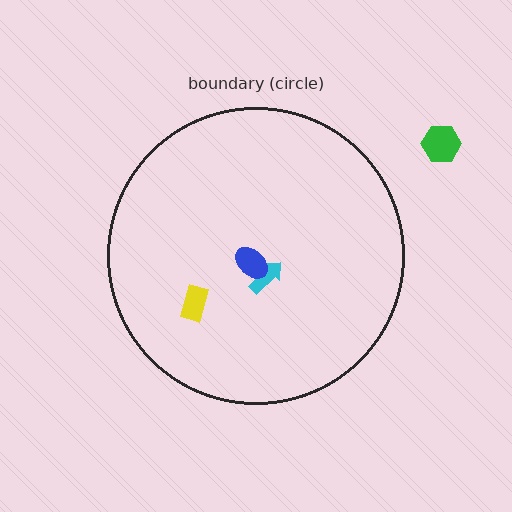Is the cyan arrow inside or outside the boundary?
Inside.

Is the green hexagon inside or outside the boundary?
Outside.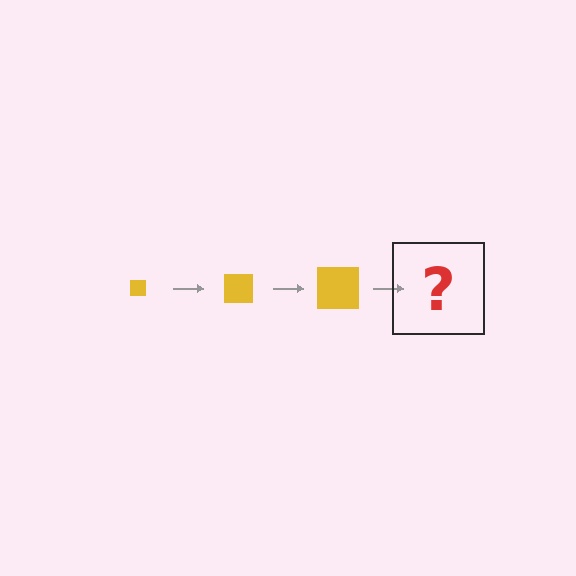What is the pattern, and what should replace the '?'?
The pattern is that the square gets progressively larger each step. The '?' should be a yellow square, larger than the previous one.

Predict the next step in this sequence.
The next step is a yellow square, larger than the previous one.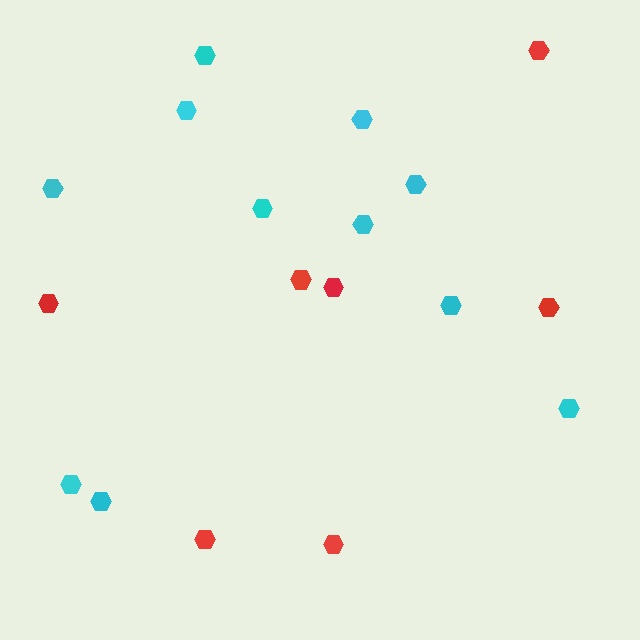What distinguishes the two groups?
There are 2 groups: one group of cyan hexagons (11) and one group of red hexagons (7).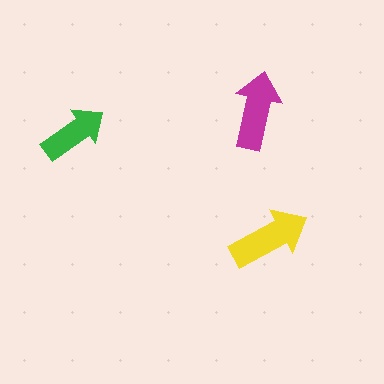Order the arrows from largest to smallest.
the yellow one, the magenta one, the green one.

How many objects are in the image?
There are 3 objects in the image.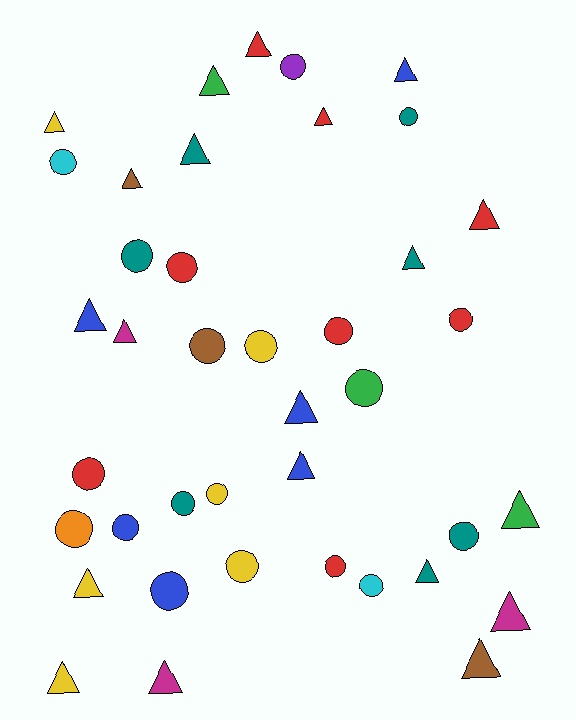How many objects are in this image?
There are 40 objects.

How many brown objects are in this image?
There are 3 brown objects.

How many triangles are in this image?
There are 20 triangles.